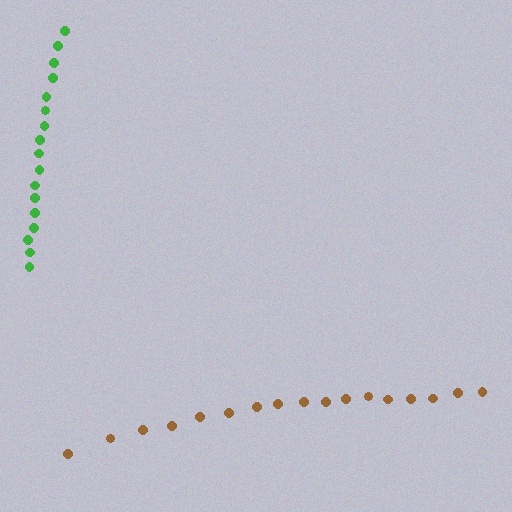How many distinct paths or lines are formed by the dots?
There are 2 distinct paths.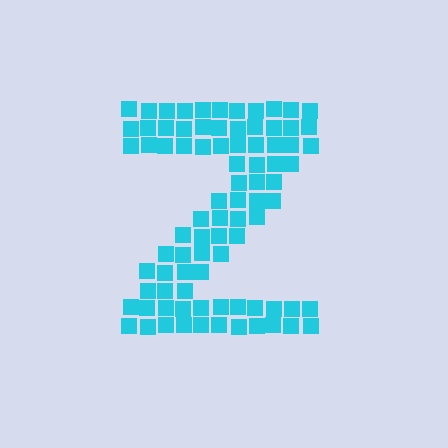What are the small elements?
The small elements are squares.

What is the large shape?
The large shape is the letter Z.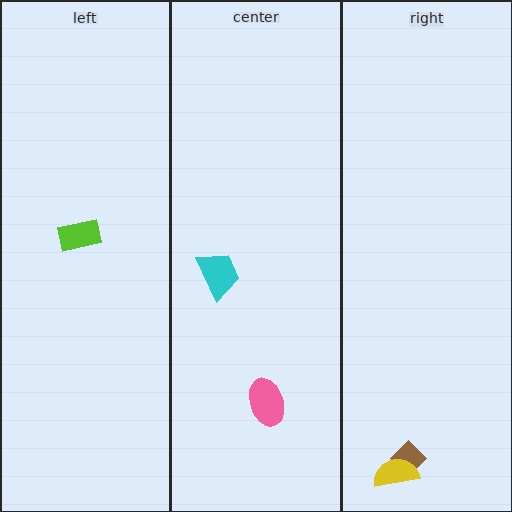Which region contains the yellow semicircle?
The right region.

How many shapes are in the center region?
2.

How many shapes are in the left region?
1.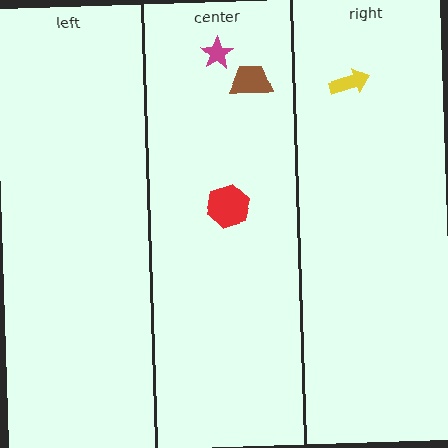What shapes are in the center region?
The brown trapezoid, the magenta star, the red hexagon.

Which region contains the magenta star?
The center region.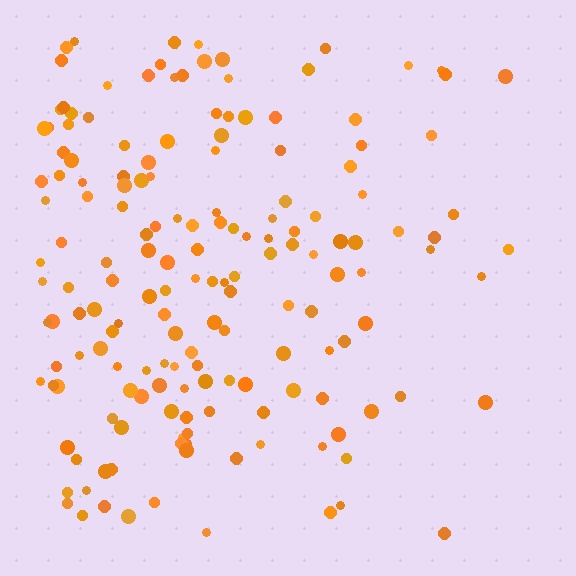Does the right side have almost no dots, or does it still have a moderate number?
Still a moderate number, just noticeably fewer than the left.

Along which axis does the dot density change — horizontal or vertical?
Horizontal.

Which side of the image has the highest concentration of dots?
The left.